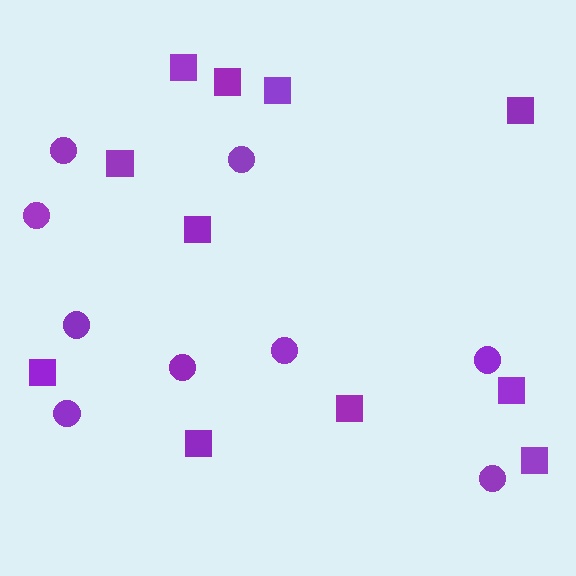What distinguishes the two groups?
There are 2 groups: one group of circles (9) and one group of squares (11).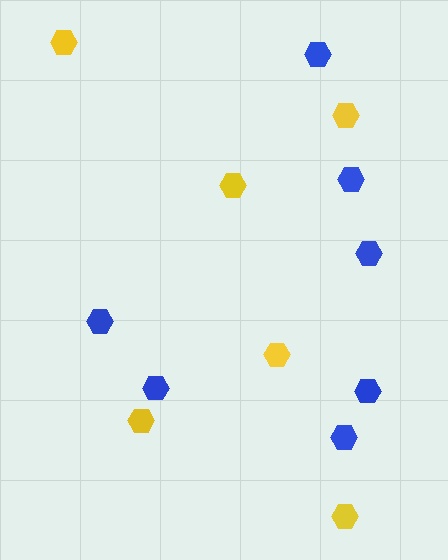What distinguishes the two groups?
There are 2 groups: one group of yellow hexagons (6) and one group of blue hexagons (7).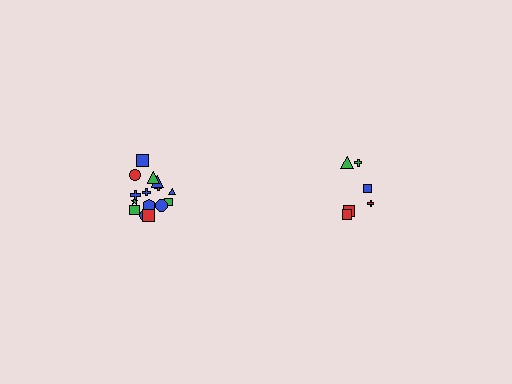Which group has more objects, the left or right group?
The left group.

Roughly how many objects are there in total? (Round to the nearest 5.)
Roughly 20 objects in total.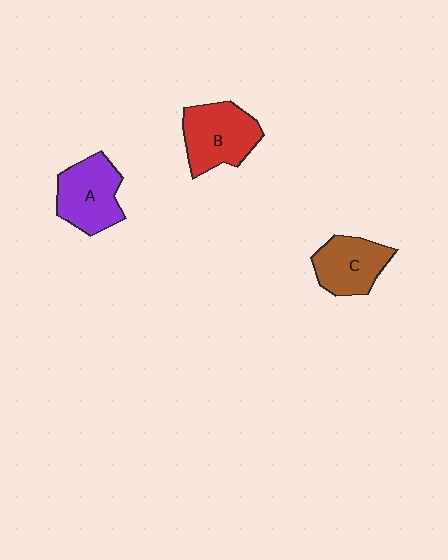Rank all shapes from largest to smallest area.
From largest to smallest: B (red), A (purple), C (brown).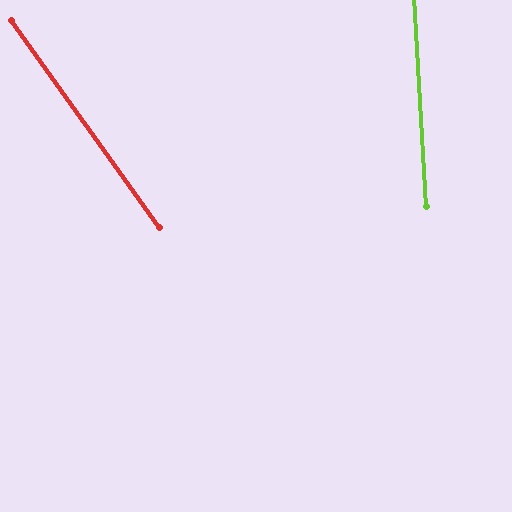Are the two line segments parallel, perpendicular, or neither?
Neither parallel nor perpendicular — they differ by about 32°.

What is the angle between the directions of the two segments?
Approximately 32 degrees.